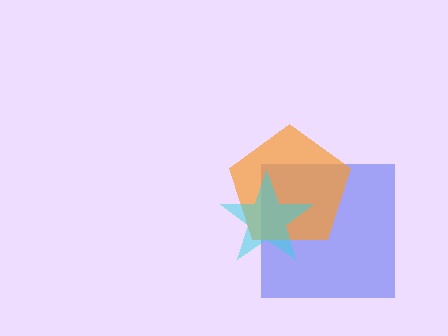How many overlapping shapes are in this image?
There are 3 overlapping shapes in the image.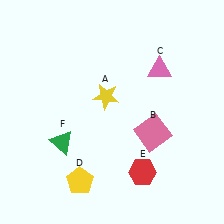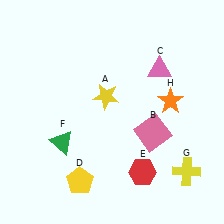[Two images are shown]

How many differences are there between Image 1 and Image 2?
There are 2 differences between the two images.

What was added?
A yellow cross (G), an orange star (H) were added in Image 2.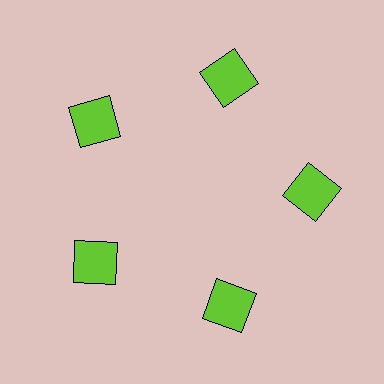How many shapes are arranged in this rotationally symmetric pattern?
There are 5 shapes, arranged in 5 groups of 1.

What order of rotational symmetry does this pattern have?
This pattern has 5-fold rotational symmetry.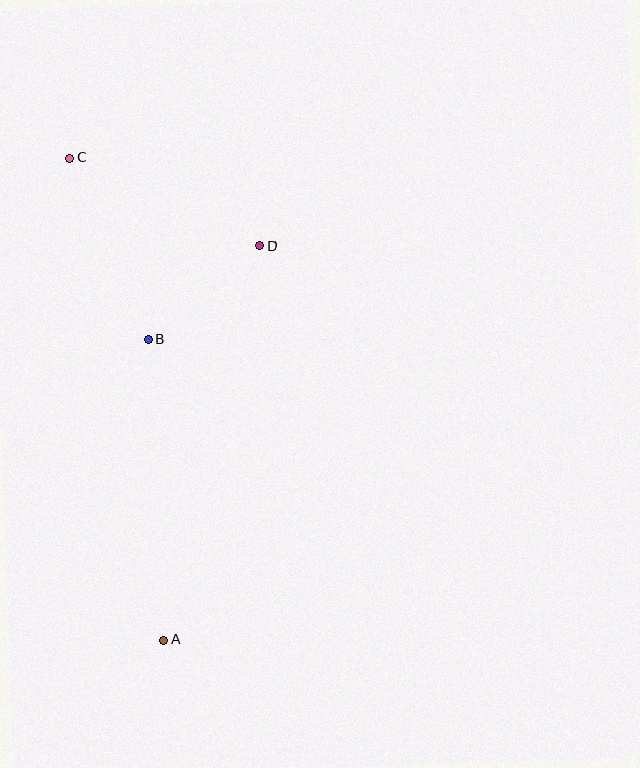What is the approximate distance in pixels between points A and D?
The distance between A and D is approximately 406 pixels.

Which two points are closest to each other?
Points B and D are closest to each other.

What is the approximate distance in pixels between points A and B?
The distance between A and B is approximately 301 pixels.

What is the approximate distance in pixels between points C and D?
The distance between C and D is approximately 210 pixels.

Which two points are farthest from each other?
Points A and C are farthest from each other.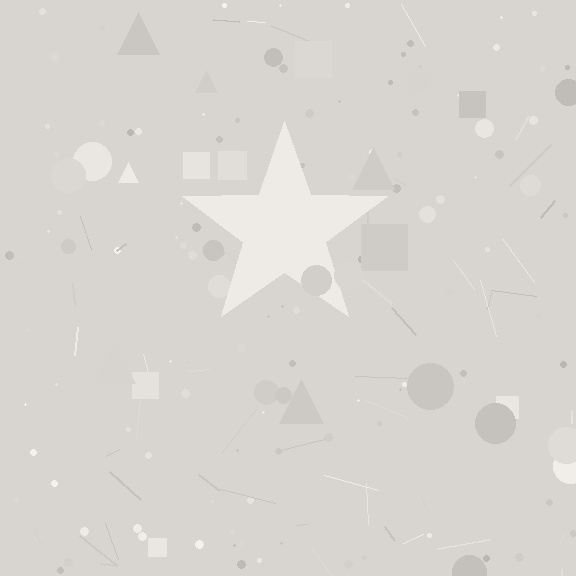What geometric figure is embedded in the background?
A star is embedded in the background.